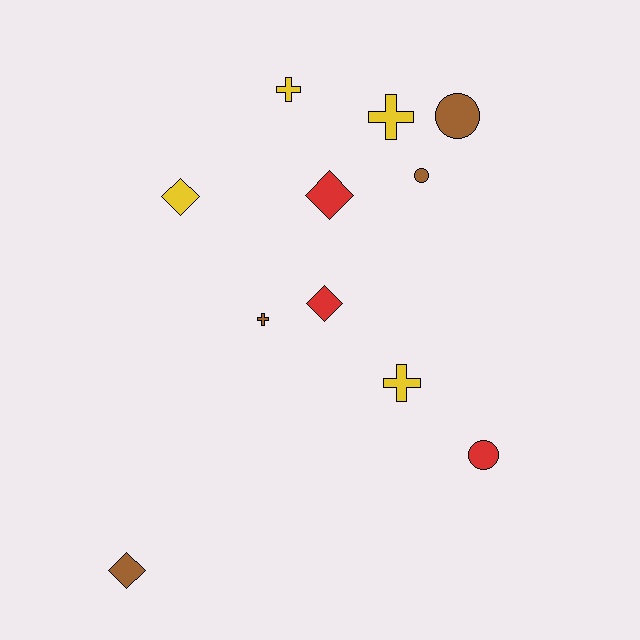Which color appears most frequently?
Yellow, with 4 objects.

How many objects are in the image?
There are 11 objects.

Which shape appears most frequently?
Cross, with 4 objects.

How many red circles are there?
There is 1 red circle.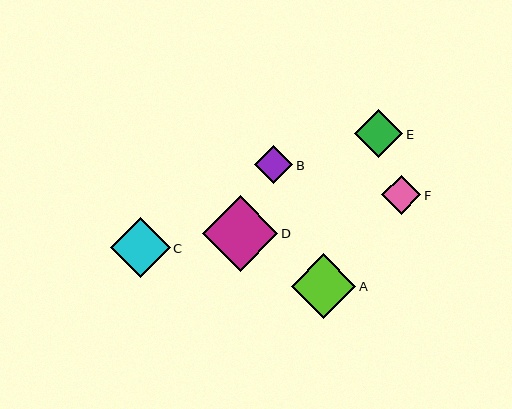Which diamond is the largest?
Diamond D is the largest with a size of approximately 76 pixels.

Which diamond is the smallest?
Diamond B is the smallest with a size of approximately 38 pixels.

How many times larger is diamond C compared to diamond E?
Diamond C is approximately 1.2 times the size of diamond E.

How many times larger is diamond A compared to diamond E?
Diamond A is approximately 1.3 times the size of diamond E.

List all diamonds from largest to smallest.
From largest to smallest: D, A, C, E, F, B.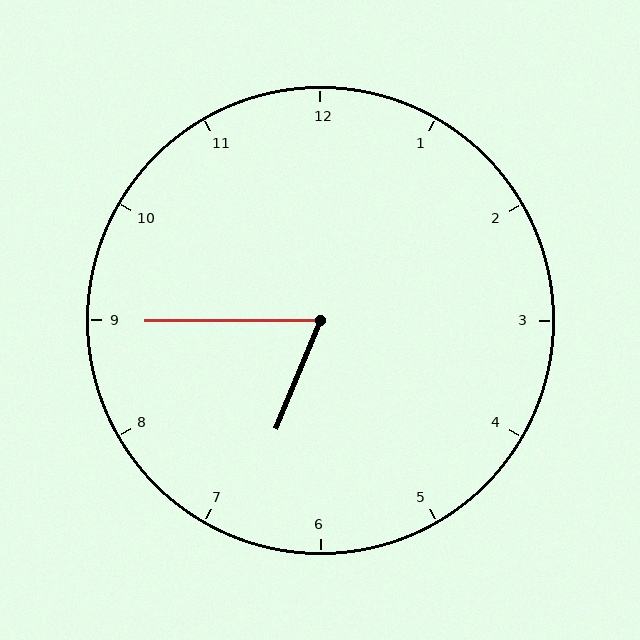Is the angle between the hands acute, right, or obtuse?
It is acute.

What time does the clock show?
6:45.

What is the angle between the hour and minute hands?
Approximately 68 degrees.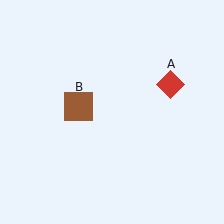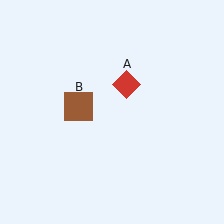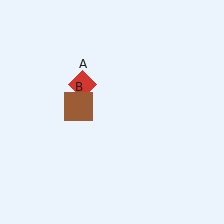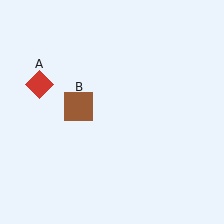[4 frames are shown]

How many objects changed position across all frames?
1 object changed position: red diamond (object A).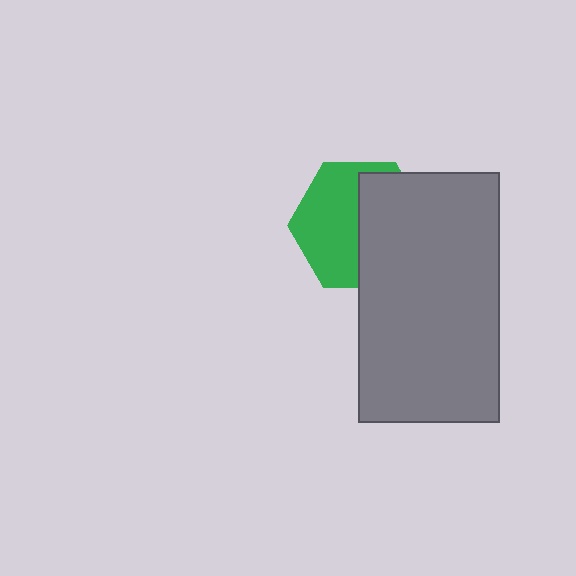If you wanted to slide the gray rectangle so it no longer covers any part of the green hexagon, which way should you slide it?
Slide it right — that is the most direct way to separate the two shapes.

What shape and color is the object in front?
The object in front is a gray rectangle.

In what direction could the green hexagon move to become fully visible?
The green hexagon could move left. That would shift it out from behind the gray rectangle entirely.